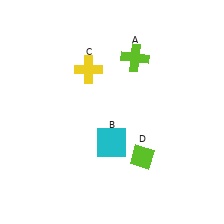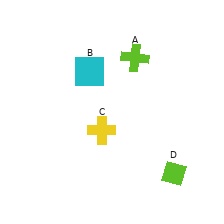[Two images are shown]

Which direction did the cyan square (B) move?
The cyan square (B) moved up.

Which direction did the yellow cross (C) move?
The yellow cross (C) moved down.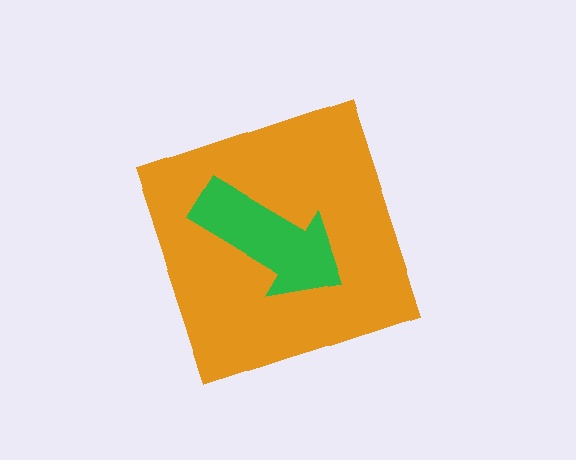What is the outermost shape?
The orange diamond.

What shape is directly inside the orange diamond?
The green arrow.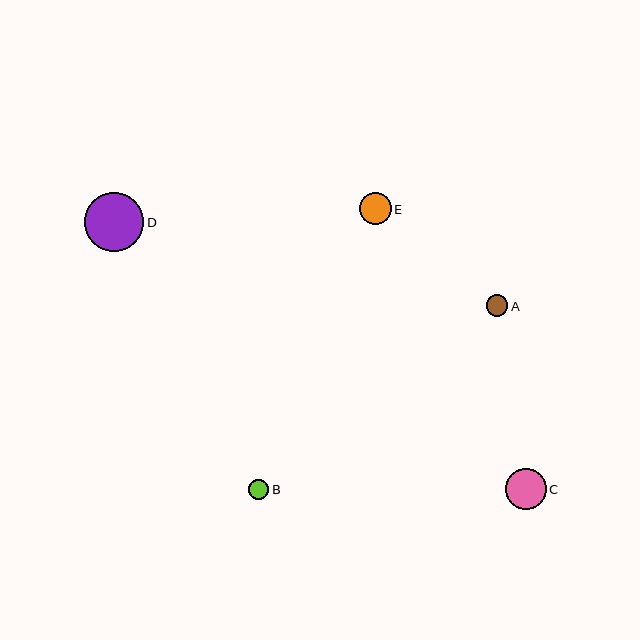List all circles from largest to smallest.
From largest to smallest: D, C, E, A, B.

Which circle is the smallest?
Circle B is the smallest with a size of approximately 20 pixels.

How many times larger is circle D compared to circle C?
Circle D is approximately 1.5 times the size of circle C.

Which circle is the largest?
Circle D is the largest with a size of approximately 59 pixels.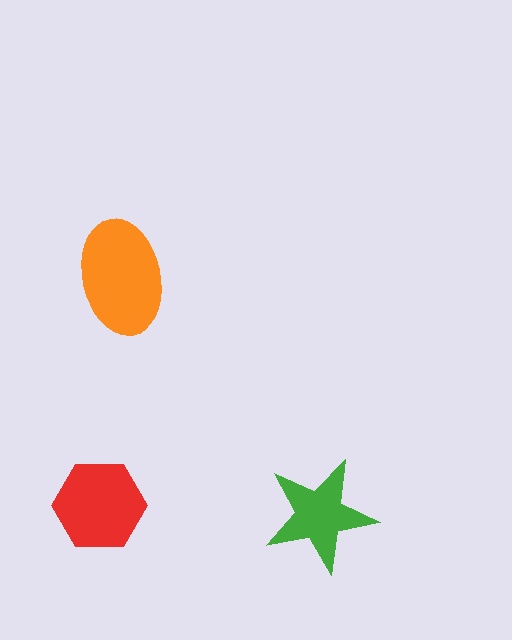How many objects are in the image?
There are 3 objects in the image.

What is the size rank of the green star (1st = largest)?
3rd.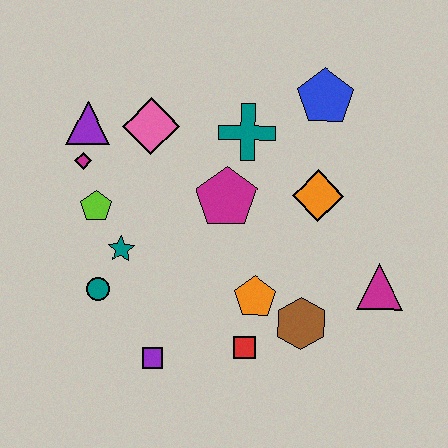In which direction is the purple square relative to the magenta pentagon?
The purple square is below the magenta pentagon.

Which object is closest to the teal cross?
The magenta pentagon is closest to the teal cross.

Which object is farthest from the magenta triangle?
The purple triangle is farthest from the magenta triangle.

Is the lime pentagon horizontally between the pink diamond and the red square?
No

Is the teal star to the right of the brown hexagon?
No